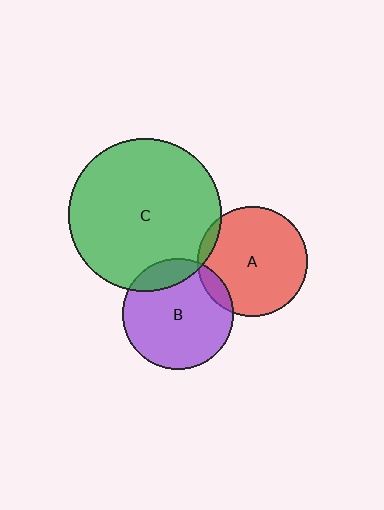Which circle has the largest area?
Circle C (green).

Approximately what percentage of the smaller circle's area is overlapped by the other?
Approximately 15%.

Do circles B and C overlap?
Yes.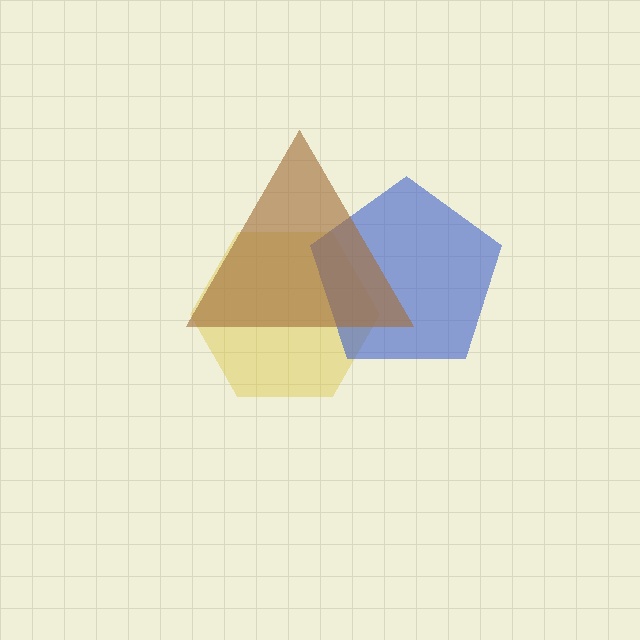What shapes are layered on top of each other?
The layered shapes are: a yellow hexagon, a blue pentagon, a brown triangle.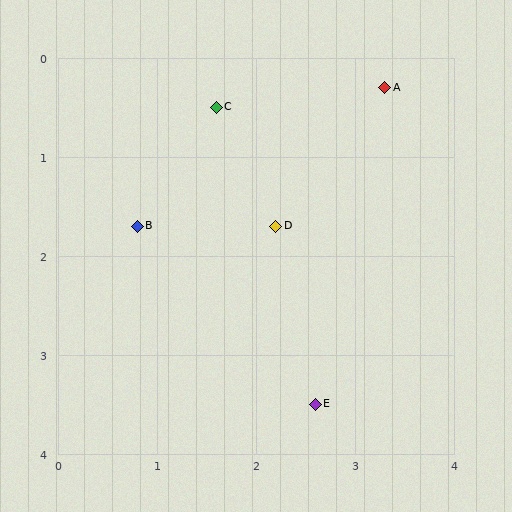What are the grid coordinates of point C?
Point C is at approximately (1.6, 0.5).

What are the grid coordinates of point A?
Point A is at approximately (3.3, 0.3).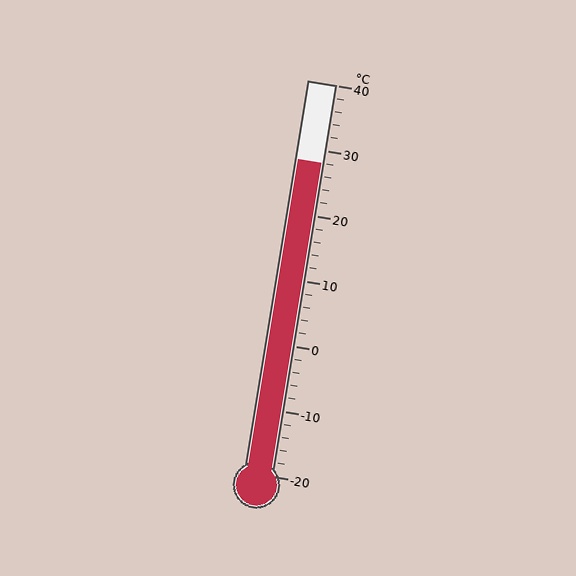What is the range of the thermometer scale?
The thermometer scale ranges from -20°C to 40°C.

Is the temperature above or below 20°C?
The temperature is above 20°C.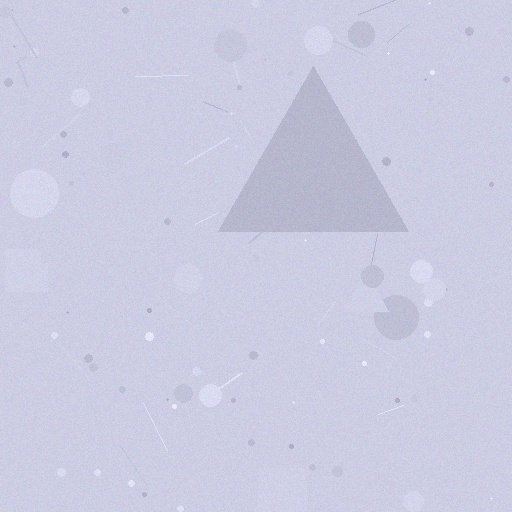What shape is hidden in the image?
A triangle is hidden in the image.